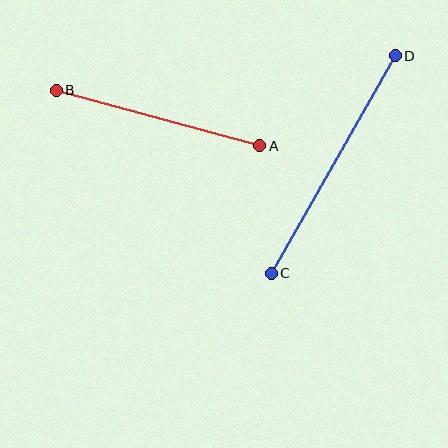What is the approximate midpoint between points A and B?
The midpoint is at approximately (158, 118) pixels.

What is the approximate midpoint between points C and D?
The midpoint is at approximately (333, 165) pixels.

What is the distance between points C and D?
The distance is approximately 250 pixels.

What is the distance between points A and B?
The distance is approximately 211 pixels.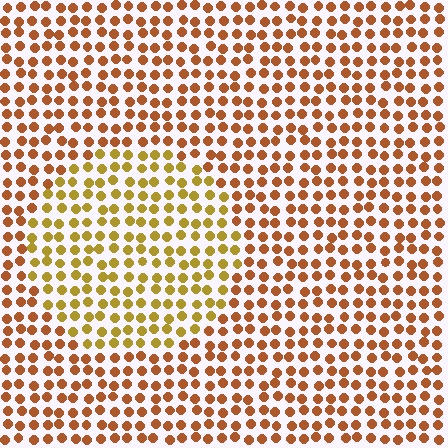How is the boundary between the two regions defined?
The boundary is defined purely by a slight shift in hue (about 29 degrees). Spacing, size, and orientation are identical on both sides.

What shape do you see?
I see a circle.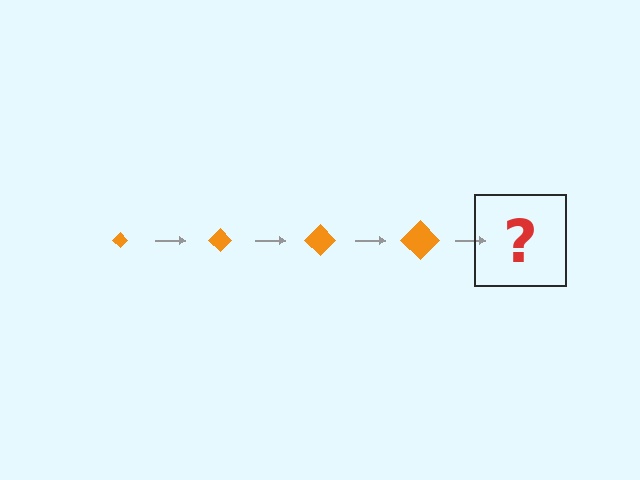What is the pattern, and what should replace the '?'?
The pattern is that the diamond gets progressively larger each step. The '?' should be an orange diamond, larger than the previous one.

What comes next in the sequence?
The next element should be an orange diamond, larger than the previous one.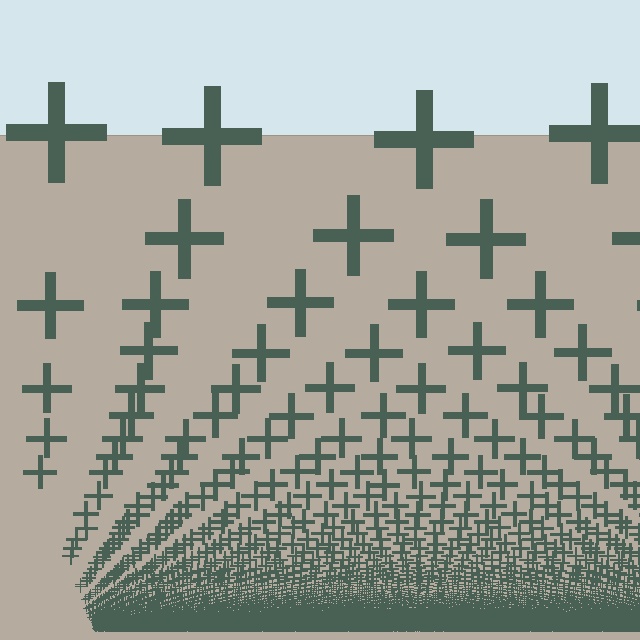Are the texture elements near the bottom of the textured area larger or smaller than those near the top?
Smaller. The gradient is inverted — elements near the bottom are smaller and denser.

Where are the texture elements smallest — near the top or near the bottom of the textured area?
Near the bottom.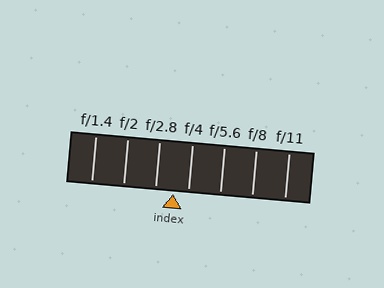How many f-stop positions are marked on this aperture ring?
There are 7 f-stop positions marked.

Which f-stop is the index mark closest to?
The index mark is closest to f/4.